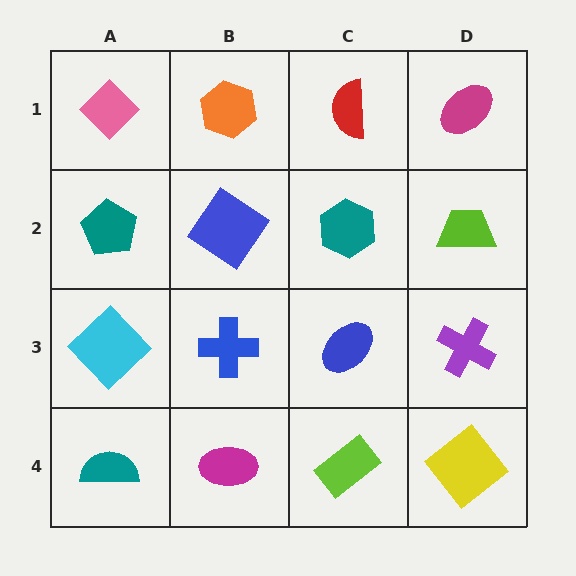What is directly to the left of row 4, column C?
A magenta ellipse.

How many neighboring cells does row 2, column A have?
3.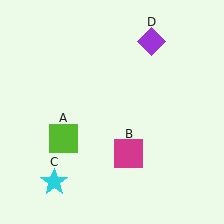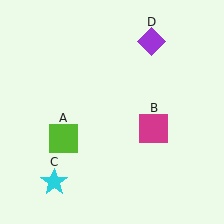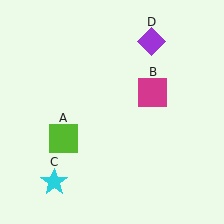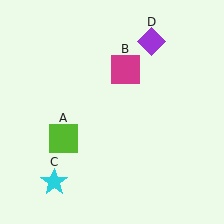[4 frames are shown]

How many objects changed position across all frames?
1 object changed position: magenta square (object B).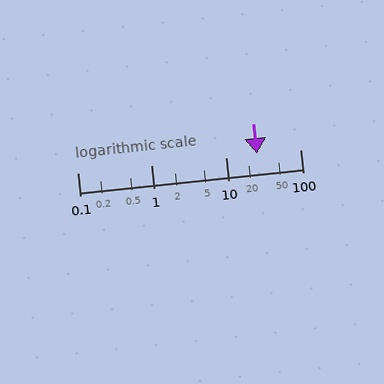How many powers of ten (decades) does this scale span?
The scale spans 3 decades, from 0.1 to 100.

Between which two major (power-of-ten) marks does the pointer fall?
The pointer is between 10 and 100.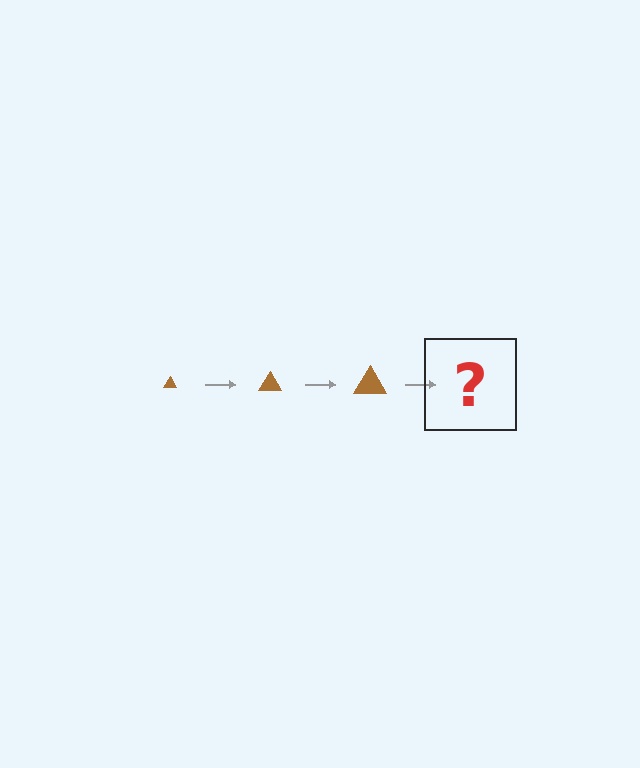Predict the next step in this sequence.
The next step is a brown triangle, larger than the previous one.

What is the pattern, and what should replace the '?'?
The pattern is that the triangle gets progressively larger each step. The '?' should be a brown triangle, larger than the previous one.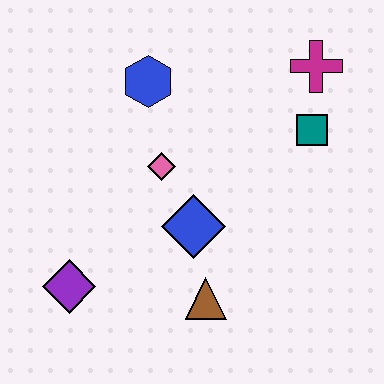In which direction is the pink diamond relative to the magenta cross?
The pink diamond is to the left of the magenta cross.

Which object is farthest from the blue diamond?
The magenta cross is farthest from the blue diamond.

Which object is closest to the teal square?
The magenta cross is closest to the teal square.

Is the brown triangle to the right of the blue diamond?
Yes